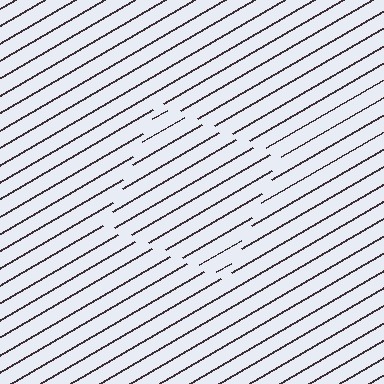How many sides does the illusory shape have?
4 sides — the line-ends trace a square.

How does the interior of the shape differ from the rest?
The interior of the shape contains the same grating, shifted by half a period — the contour is defined by the phase discontinuity where line-ends from the inner and outer gratings abut.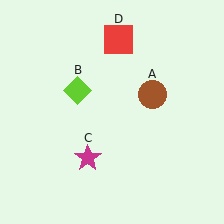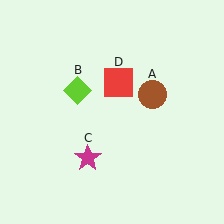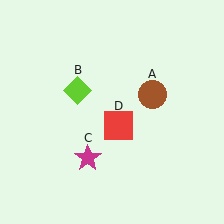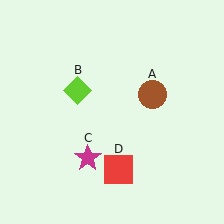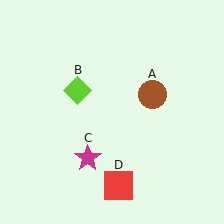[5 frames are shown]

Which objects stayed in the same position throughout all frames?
Brown circle (object A) and lime diamond (object B) and magenta star (object C) remained stationary.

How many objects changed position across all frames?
1 object changed position: red square (object D).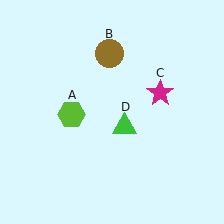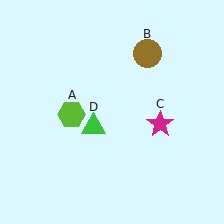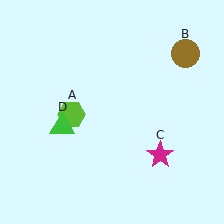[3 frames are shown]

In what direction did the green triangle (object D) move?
The green triangle (object D) moved left.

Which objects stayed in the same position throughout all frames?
Lime hexagon (object A) remained stationary.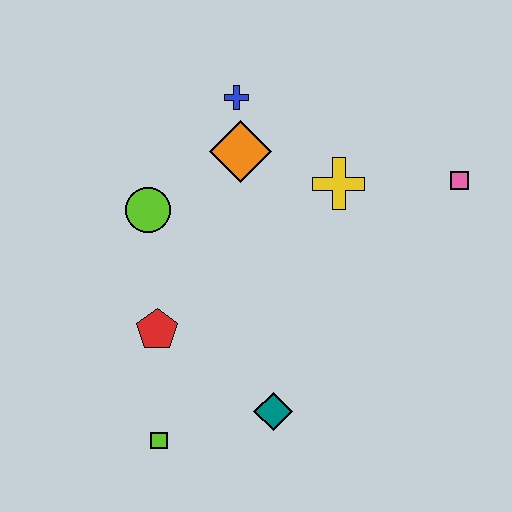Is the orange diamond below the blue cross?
Yes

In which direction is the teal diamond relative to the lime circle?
The teal diamond is below the lime circle.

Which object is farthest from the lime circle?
The pink square is farthest from the lime circle.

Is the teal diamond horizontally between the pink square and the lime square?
Yes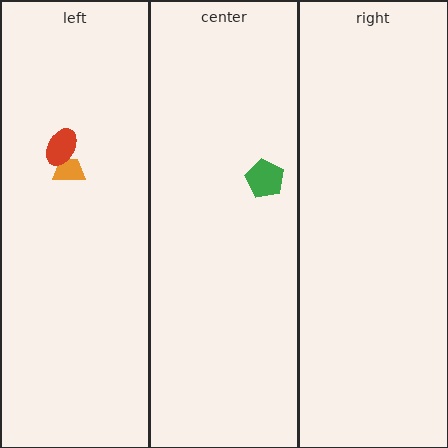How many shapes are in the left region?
2.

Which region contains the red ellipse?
The left region.